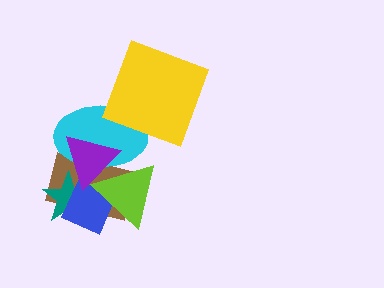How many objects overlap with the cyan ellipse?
4 objects overlap with the cyan ellipse.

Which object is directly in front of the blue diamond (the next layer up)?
The lime triangle is directly in front of the blue diamond.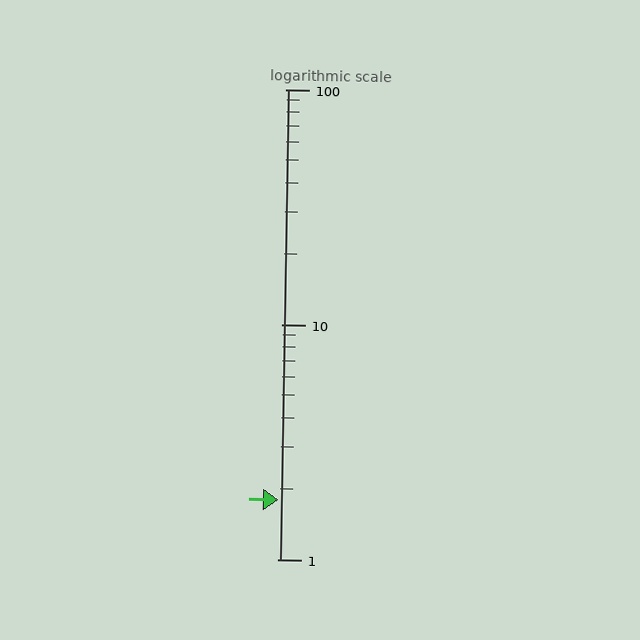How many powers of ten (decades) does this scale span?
The scale spans 2 decades, from 1 to 100.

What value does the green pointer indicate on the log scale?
The pointer indicates approximately 1.8.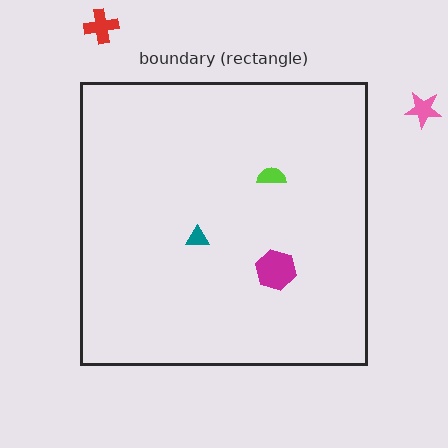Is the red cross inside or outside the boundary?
Outside.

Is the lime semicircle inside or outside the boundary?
Inside.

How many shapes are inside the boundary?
3 inside, 2 outside.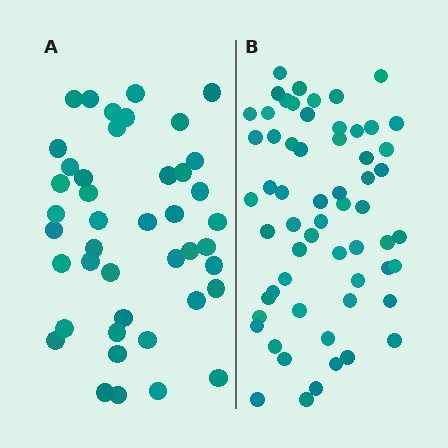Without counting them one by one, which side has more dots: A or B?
Region B (the right region) has more dots.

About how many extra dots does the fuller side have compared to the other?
Region B has approximately 15 more dots than region A.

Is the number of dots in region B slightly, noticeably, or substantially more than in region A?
Region B has noticeably more, but not dramatically so. The ratio is roughly 1.4 to 1.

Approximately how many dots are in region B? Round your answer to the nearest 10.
About 60 dots.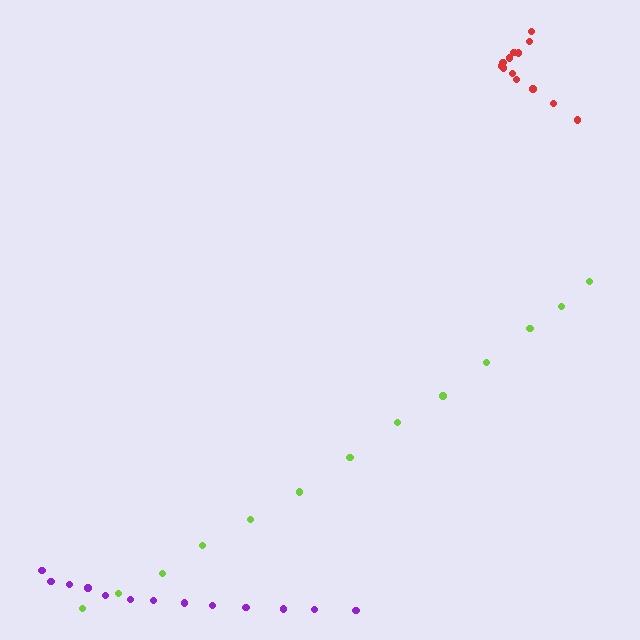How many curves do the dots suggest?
There are 3 distinct paths.